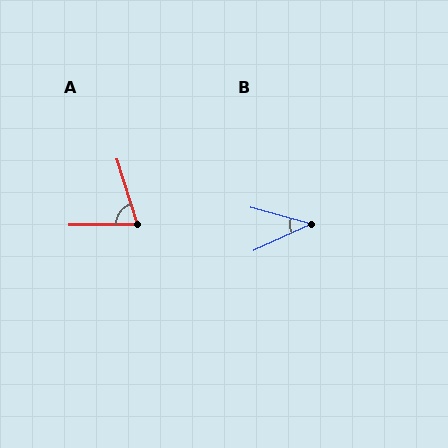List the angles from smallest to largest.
B (40°), A (73°).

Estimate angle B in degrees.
Approximately 40 degrees.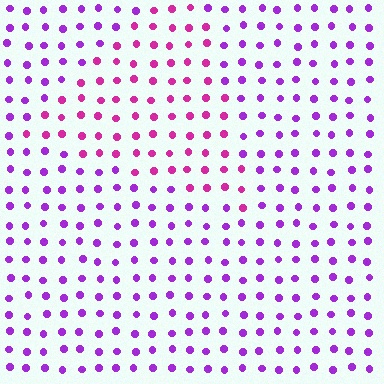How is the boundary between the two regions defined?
The boundary is defined purely by a slight shift in hue (about 35 degrees). Spacing, size, and orientation are identical on both sides.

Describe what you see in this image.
The image is filled with small purple elements in a uniform arrangement. A triangle-shaped region is visible where the elements are tinted to a slightly different hue, forming a subtle color boundary.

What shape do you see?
I see a triangle.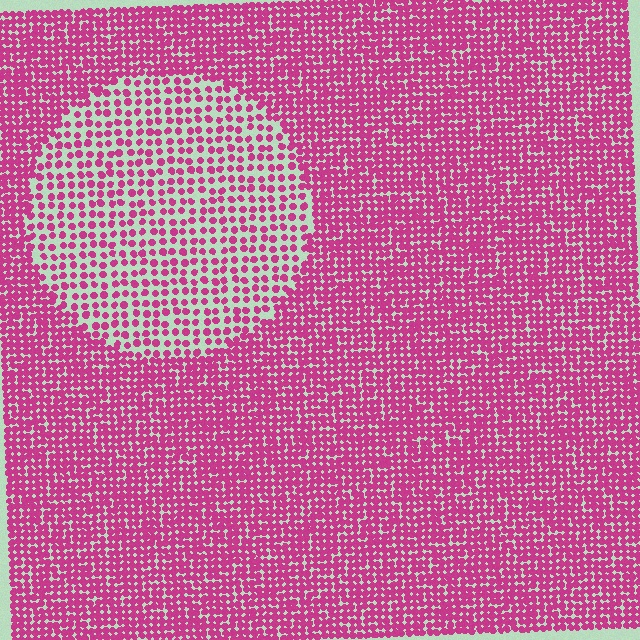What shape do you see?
I see a circle.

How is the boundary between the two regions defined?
The boundary is defined by a change in element density (approximately 2.1x ratio). All elements are the same color, size, and shape.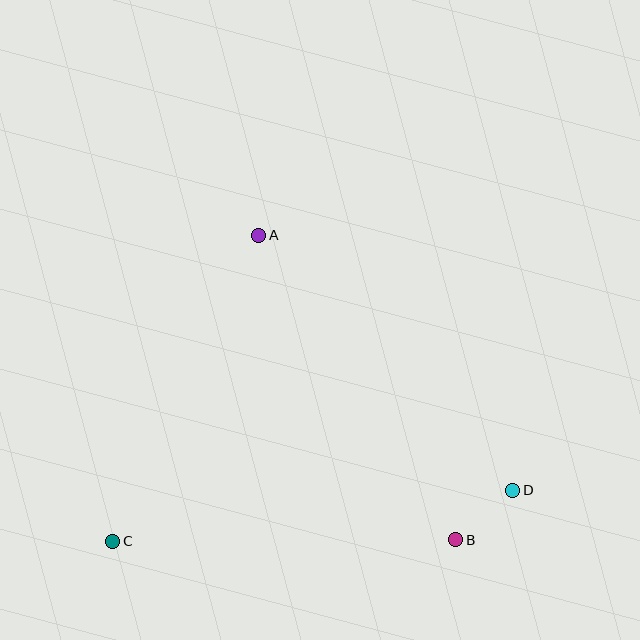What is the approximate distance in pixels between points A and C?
The distance between A and C is approximately 339 pixels.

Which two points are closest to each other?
Points B and D are closest to each other.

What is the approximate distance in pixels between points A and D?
The distance between A and D is approximately 360 pixels.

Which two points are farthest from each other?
Points C and D are farthest from each other.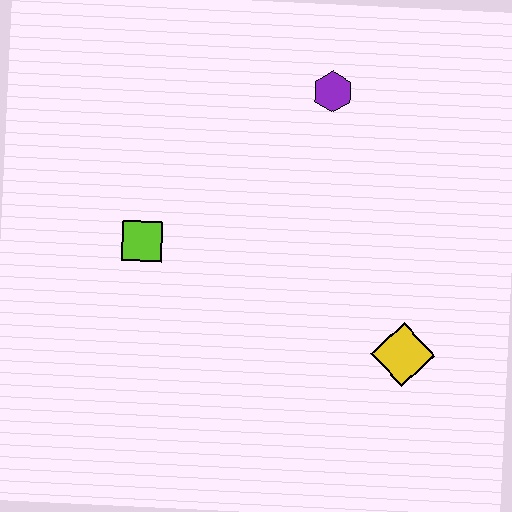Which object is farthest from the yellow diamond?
The lime square is farthest from the yellow diamond.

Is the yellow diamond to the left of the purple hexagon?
No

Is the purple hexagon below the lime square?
No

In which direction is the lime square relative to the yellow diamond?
The lime square is to the left of the yellow diamond.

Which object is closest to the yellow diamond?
The purple hexagon is closest to the yellow diamond.